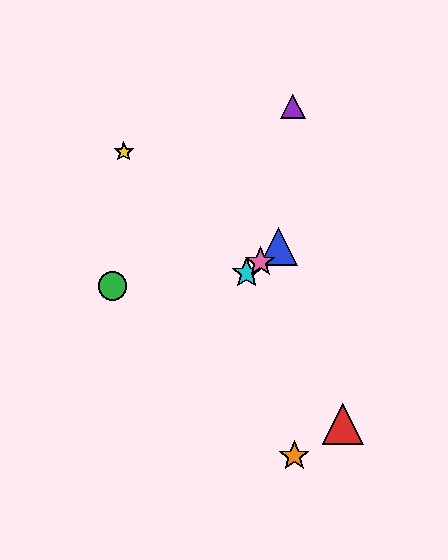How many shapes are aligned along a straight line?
3 shapes (the blue triangle, the cyan star, the pink star) are aligned along a straight line.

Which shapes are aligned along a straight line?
The blue triangle, the cyan star, the pink star are aligned along a straight line.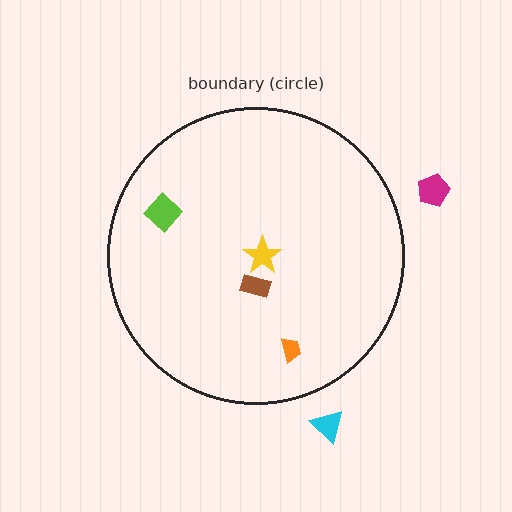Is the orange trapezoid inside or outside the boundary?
Inside.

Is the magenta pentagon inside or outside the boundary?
Outside.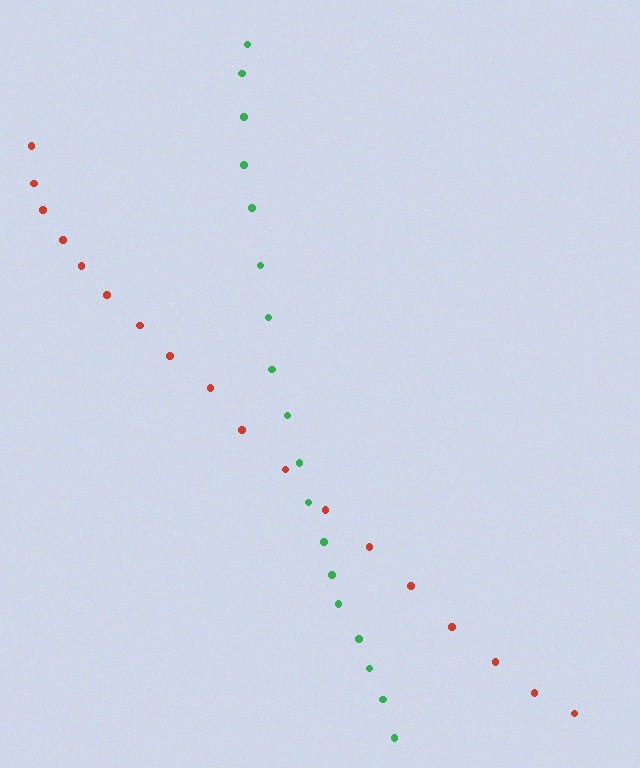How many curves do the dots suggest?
There are 2 distinct paths.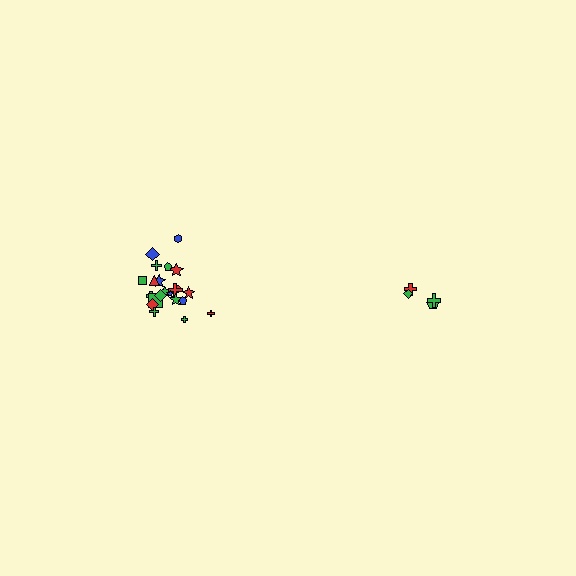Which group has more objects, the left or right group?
The left group.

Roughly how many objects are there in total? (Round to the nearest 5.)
Roughly 25 objects in total.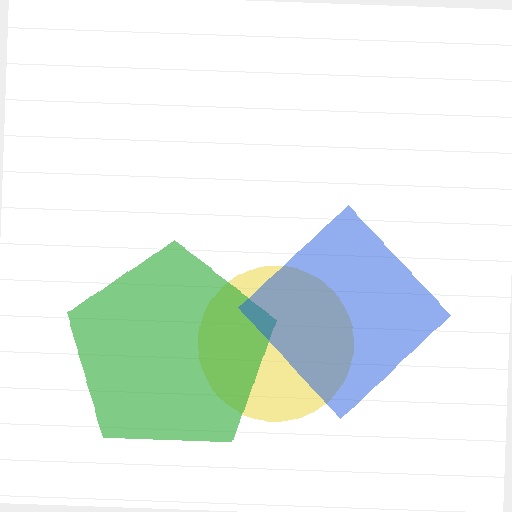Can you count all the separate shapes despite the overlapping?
Yes, there are 3 separate shapes.